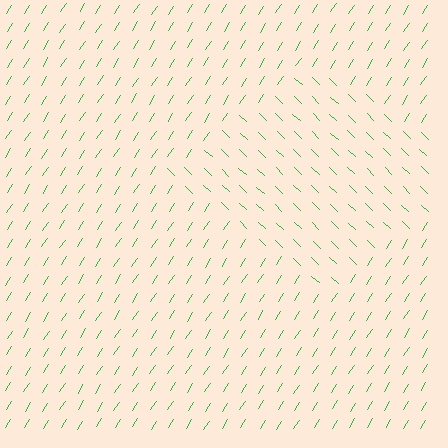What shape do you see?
I see a diamond.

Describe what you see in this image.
The image is filled with small green line segments. A diamond region in the image has lines oriented differently from the surrounding lines, creating a visible texture boundary.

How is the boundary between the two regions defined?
The boundary is defined purely by a change in line orientation (approximately 79 degrees difference). All lines are the same color and thickness.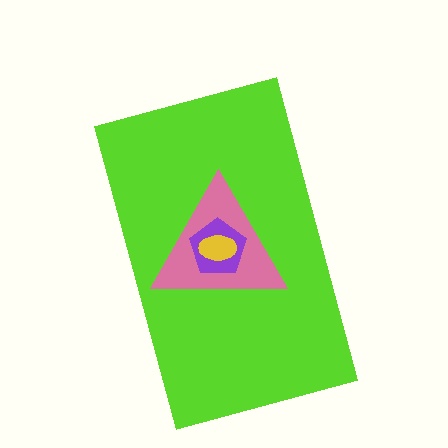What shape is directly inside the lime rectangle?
The pink triangle.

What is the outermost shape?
The lime rectangle.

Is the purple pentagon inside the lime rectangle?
Yes.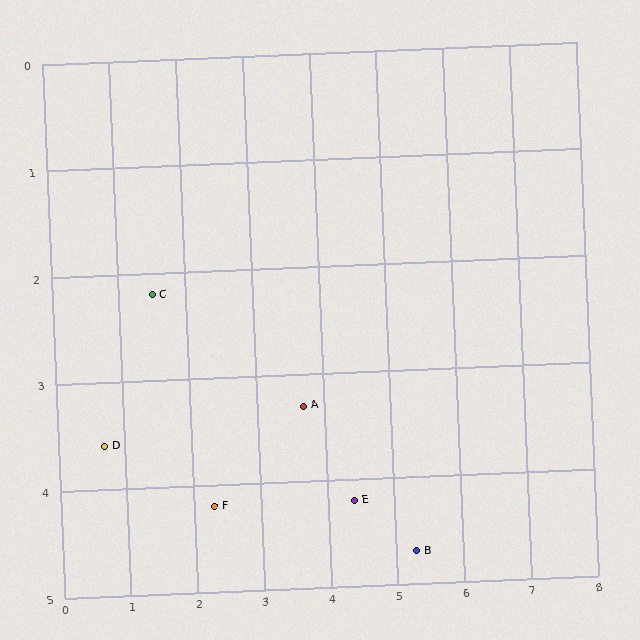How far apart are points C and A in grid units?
Points C and A are about 2.5 grid units apart.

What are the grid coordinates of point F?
Point F is at approximately (2.3, 4.2).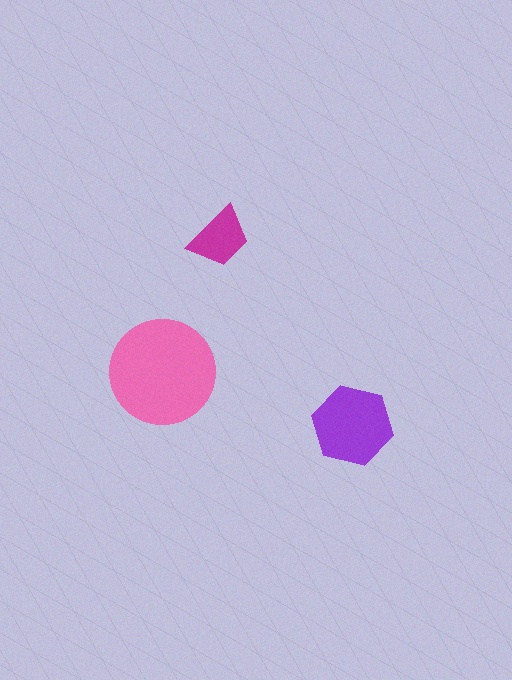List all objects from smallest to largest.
The magenta trapezoid, the purple hexagon, the pink circle.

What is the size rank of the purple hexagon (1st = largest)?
2nd.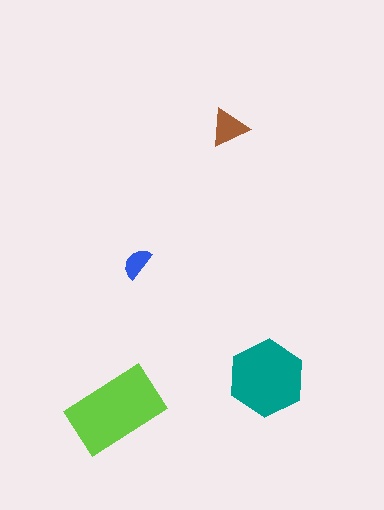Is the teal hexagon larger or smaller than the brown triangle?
Larger.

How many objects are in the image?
There are 4 objects in the image.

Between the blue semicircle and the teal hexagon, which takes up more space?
The teal hexagon.